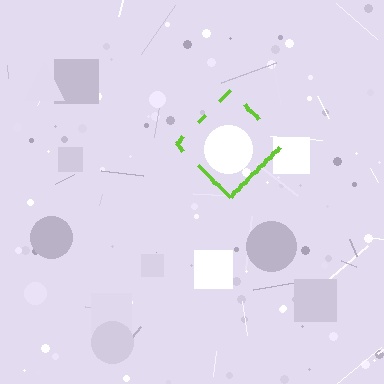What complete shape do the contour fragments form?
The contour fragments form a diamond.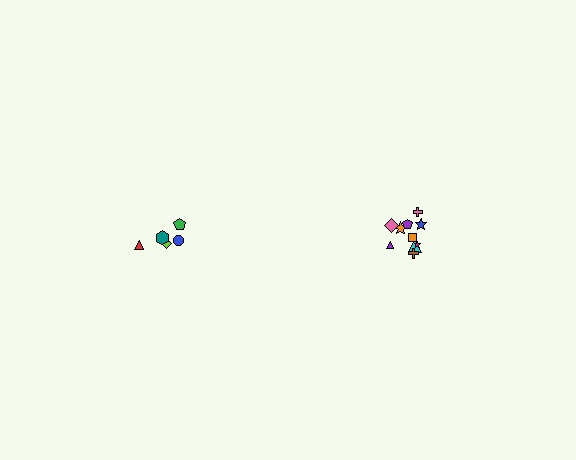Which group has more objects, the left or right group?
The right group.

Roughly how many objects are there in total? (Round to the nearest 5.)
Roughly 15 objects in total.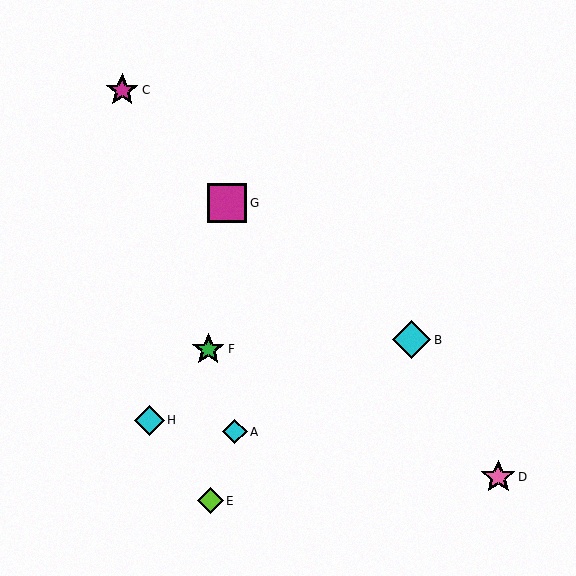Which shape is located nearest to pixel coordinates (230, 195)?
The magenta square (labeled G) at (227, 203) is nearest to that location.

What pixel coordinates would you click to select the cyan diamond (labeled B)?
Click at (412, 340) to select the cyan diamond B.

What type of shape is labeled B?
Shape B is a cyan diamond.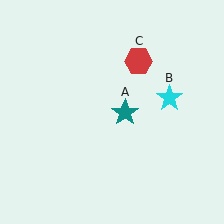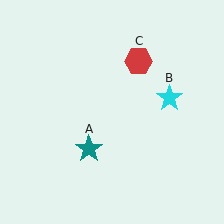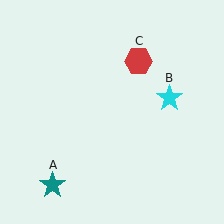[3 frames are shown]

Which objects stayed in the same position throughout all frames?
Cyan star (object B) and red hexagon (object C) remained stationary.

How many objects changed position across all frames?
1 object changed position: teal star (object A).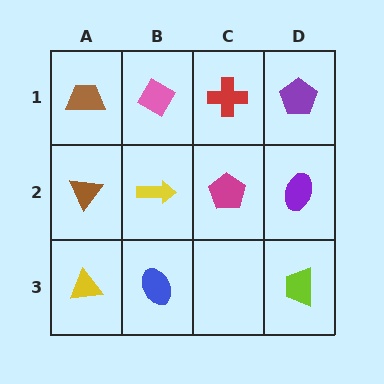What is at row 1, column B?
A pink diamond.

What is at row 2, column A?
A brown triangle.